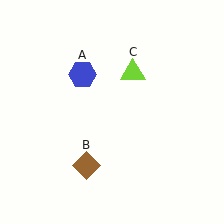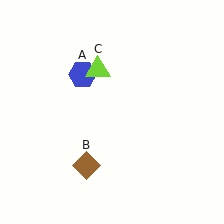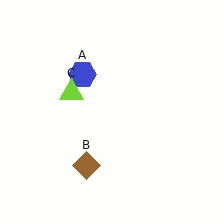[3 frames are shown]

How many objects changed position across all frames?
1 object changed position: lime triangle (object C).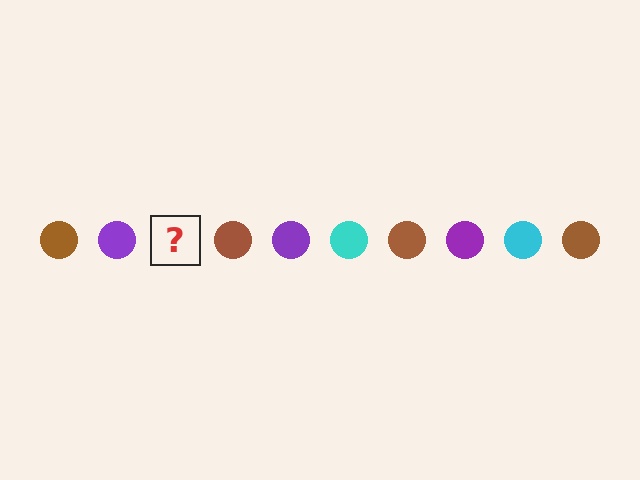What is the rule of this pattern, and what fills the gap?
The rule is that the pattern cycles through brown, purple, cyan circles. The gap should be filled with a cyan circle.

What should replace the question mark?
The question mark should be replaced with a cyan circle.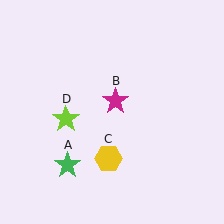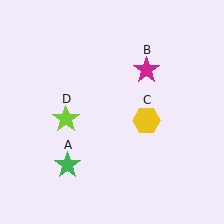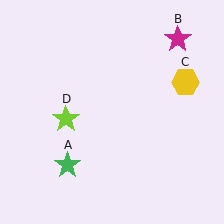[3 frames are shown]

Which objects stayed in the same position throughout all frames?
Green star (object A) and lime star (object D) remained stationary.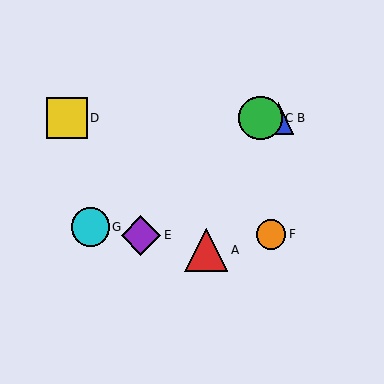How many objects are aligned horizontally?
3 objects (B, C, D) are aligned horizontally.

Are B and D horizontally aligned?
Yes, both are at y≈118.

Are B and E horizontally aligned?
No, B is at y≈118 and E is at y≈235.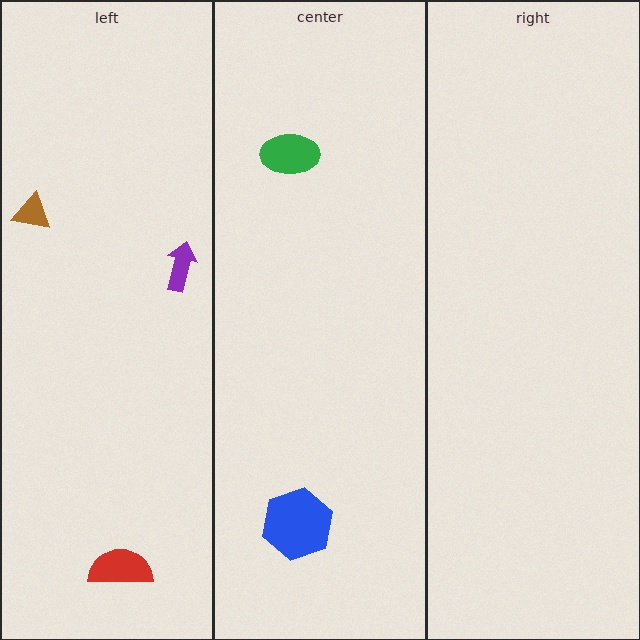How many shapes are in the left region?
3.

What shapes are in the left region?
The purple arrow, the red semicircle, the brown triangle.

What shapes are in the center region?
The blue hexagon, the green ellipse.